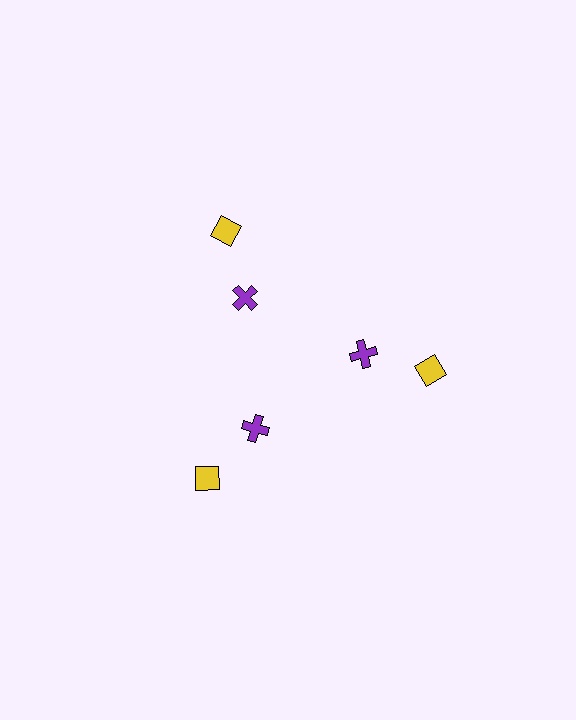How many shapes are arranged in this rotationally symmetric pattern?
There are 6 shapes, arranged in 3 groups of 2.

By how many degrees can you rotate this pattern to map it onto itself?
The pattern maps onto itself every 120 degrees of rotation.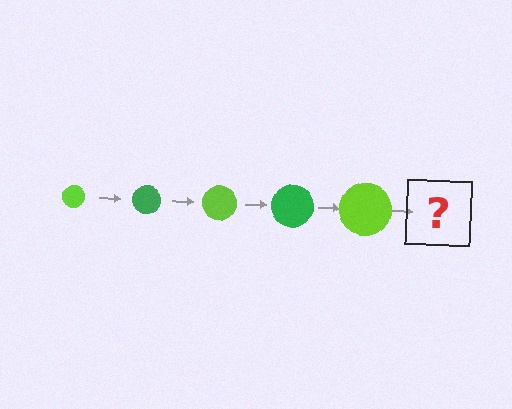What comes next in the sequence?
The next element should be a green circle, larger than the previous one.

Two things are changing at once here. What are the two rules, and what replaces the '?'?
The two rules are that the circle grows larger each step and the color cycles through lime and green. The '?' should be a green circle, larger than the previous one.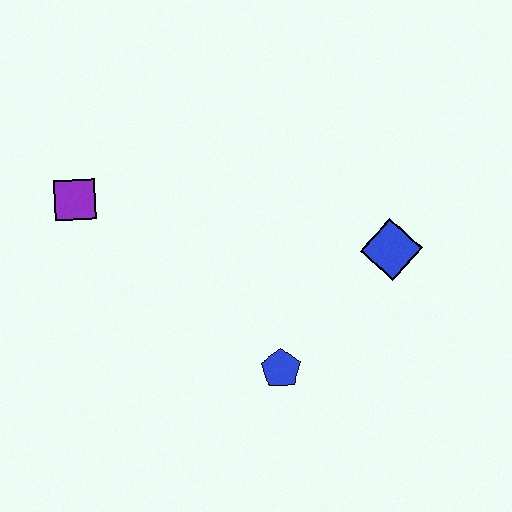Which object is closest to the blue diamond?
The blue pentagon is closest to the blue diamond.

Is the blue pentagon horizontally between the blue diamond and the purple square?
Yes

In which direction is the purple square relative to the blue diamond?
The purple square is to the left of the blue diamond.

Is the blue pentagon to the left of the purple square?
No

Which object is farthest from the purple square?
The blue diamond is farthest from the purple square.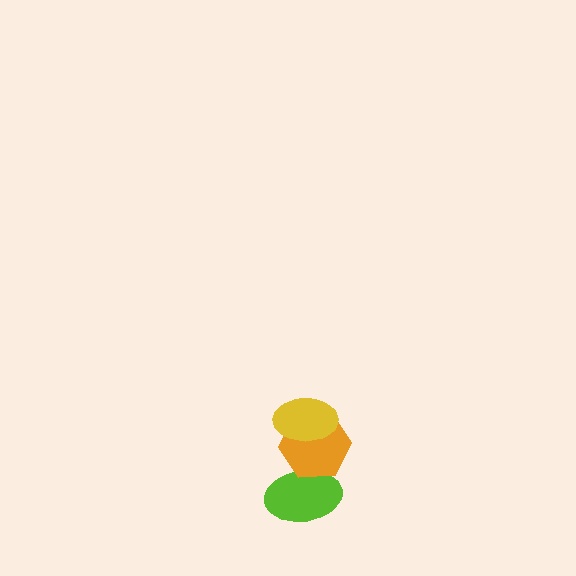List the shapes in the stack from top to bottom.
From top to bottom: the yellow ellipse, the orange hexagon, the lime ellipse.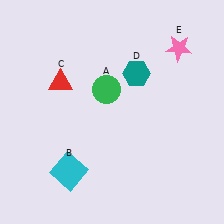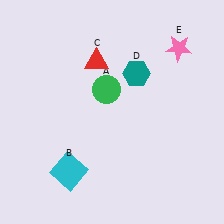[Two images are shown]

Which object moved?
The red triangle (C) moved right.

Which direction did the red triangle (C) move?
The red triangle (C) moved right.